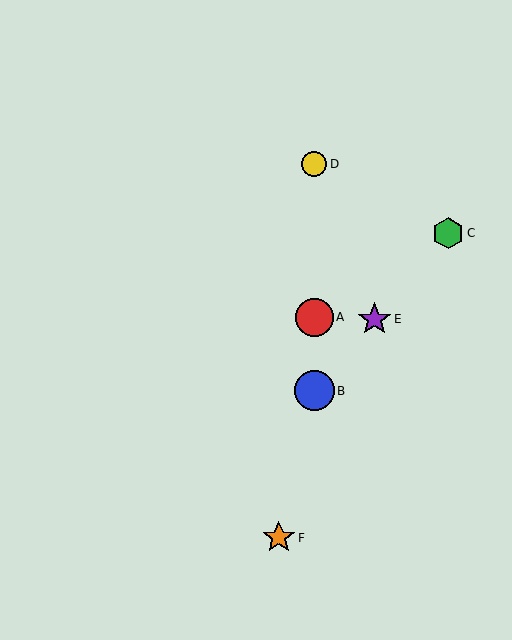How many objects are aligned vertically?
3 objects (A, B, D) are aligned vertically.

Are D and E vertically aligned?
No, D is at x≈314 and E is at x≈374.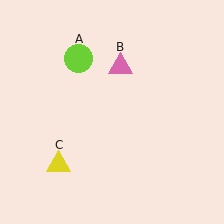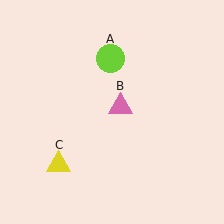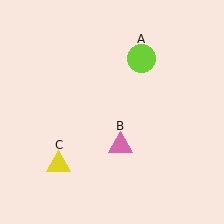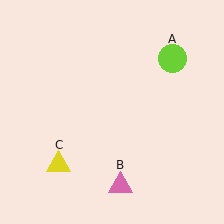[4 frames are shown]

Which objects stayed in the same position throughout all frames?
Yellow triangle (object C) remained stationary.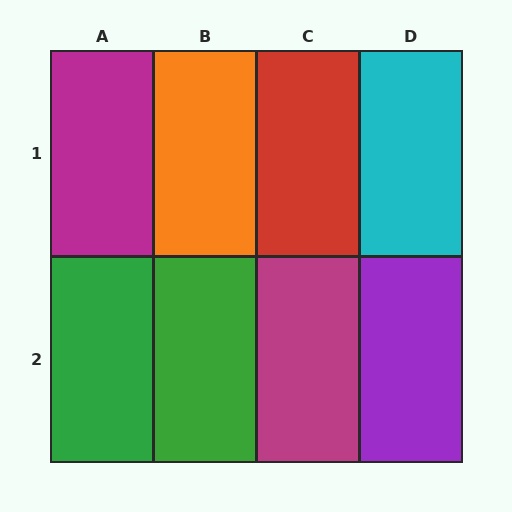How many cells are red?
1 cell is red.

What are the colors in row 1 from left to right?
Magenta, orange, red, cyan.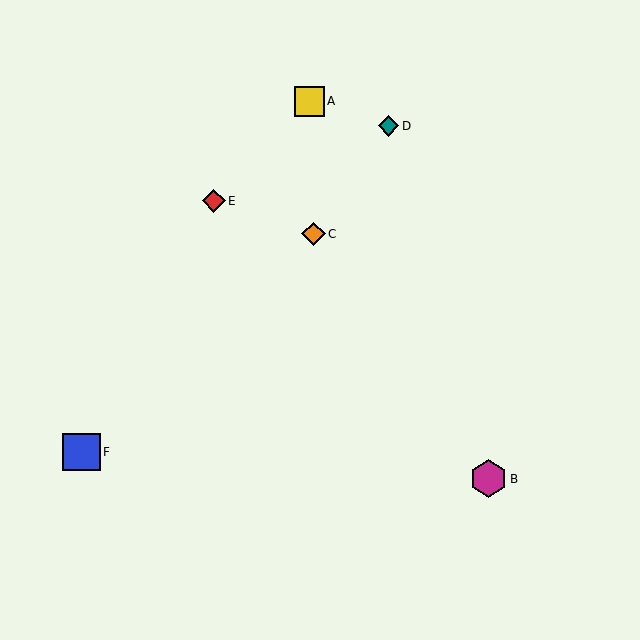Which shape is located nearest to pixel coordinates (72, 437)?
The blue square (labeled F) at (82, 452) is nearest to that location.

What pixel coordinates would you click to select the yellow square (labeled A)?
Click at (310, 101) to select the yellow square A.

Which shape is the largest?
The blue square (labeled F) is the largest.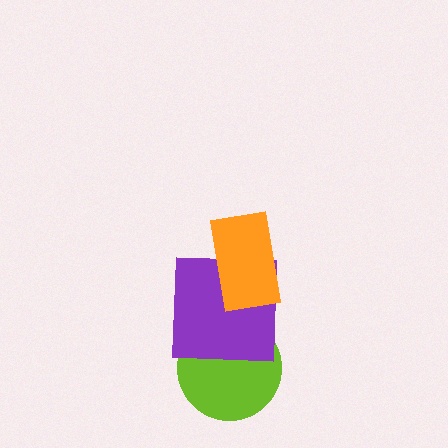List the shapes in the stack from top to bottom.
From top to bottom: the orange rectangle, the purple square, the lime circle.